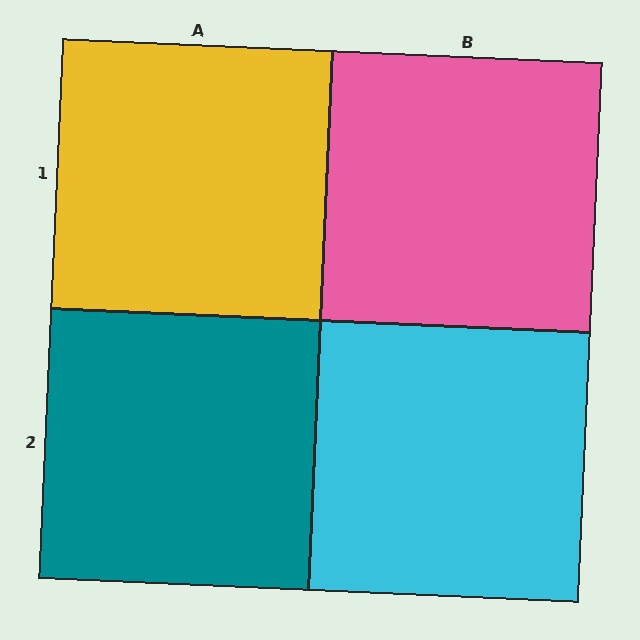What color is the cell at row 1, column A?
Yellow.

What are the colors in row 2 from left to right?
Teal, cyan.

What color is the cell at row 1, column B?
Pink.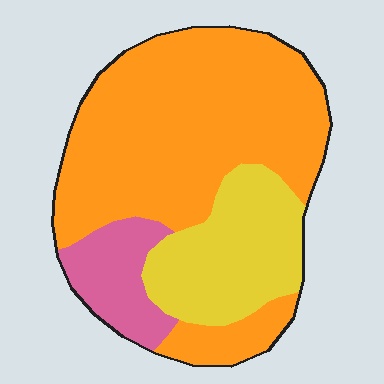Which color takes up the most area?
Orange, at roughly 65%.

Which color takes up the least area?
Pink, at roughly 10%.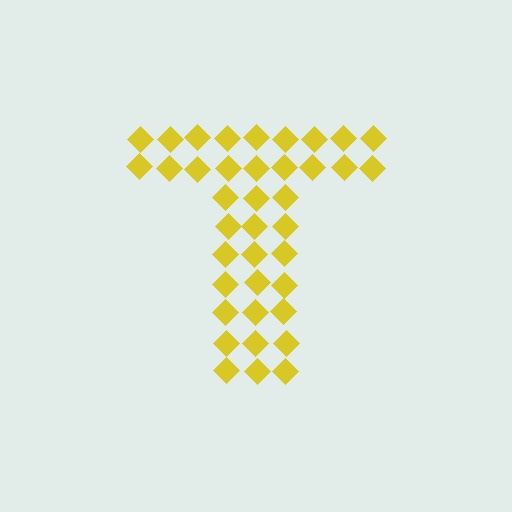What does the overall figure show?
The overall figure shows the letter T.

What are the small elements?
The small elements are diamonds.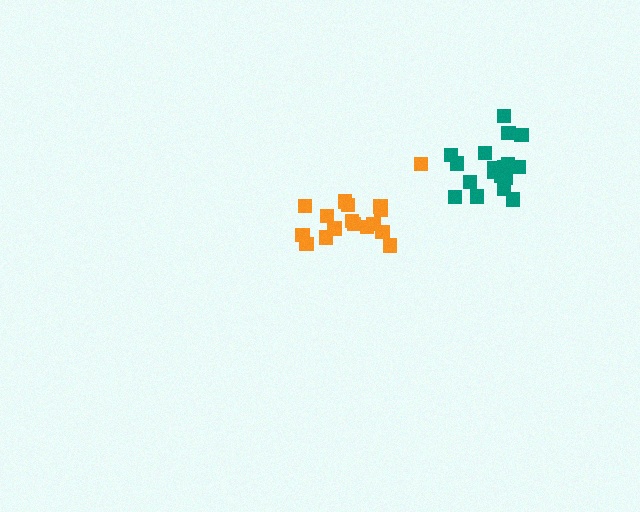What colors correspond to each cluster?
The clusters are colored: teal, orange.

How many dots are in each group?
Group 1: 18 dots, Group 2: 17 dots (35 total).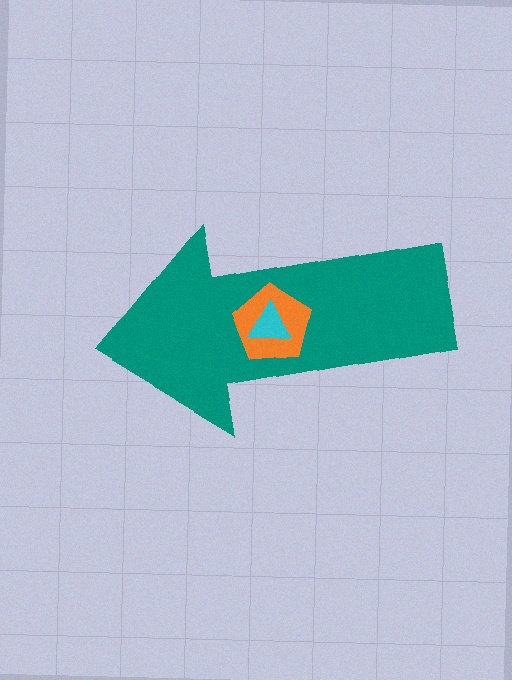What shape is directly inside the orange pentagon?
The cyan triangle.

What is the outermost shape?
The teal arrow.